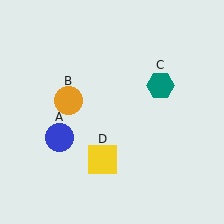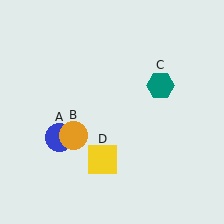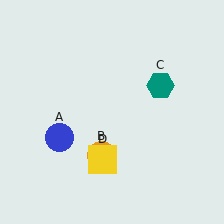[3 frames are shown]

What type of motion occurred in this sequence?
The orange circle (object B) rotated counterclockwise around the center of the scene.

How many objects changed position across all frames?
1 object changed position: orange circle (object B).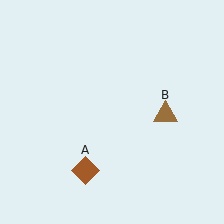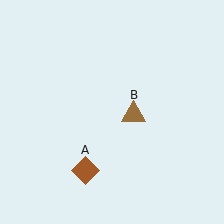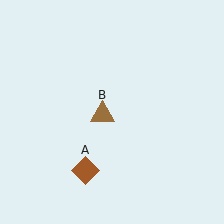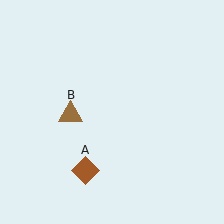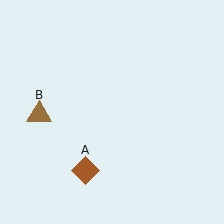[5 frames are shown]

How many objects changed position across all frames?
1 object changed position: brown triangle (object B).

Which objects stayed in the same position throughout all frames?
Brown diamond (object A) remained stationary.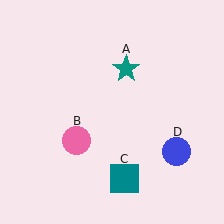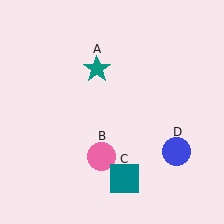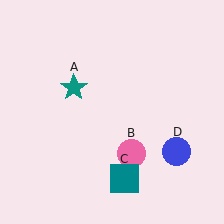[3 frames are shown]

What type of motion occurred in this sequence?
The teal star (object A), pink circle (object B) rotated counterclockwise around the center of the scene.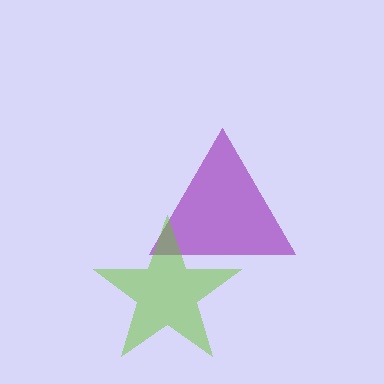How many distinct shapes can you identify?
There are 2 distinct shapes: a purple triangle, a lime star.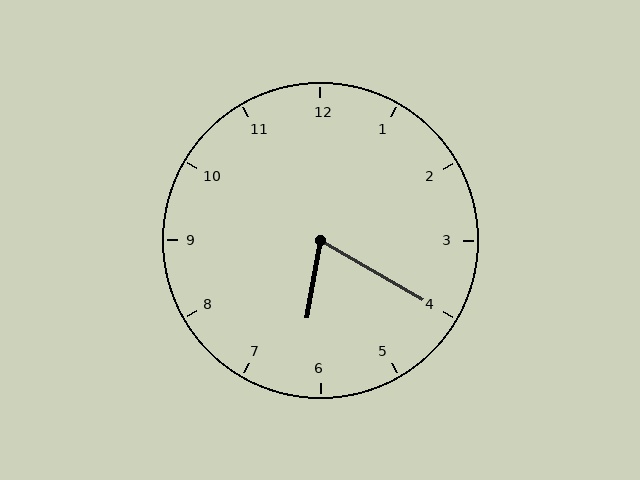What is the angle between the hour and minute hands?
Approximately 70 degrees.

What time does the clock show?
6:20.